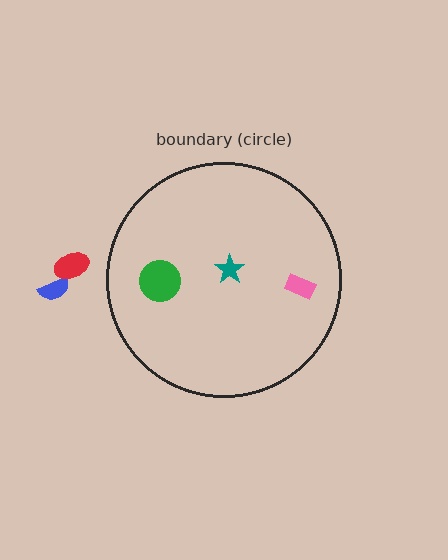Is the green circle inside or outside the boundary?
Inside.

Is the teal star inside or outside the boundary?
Inside.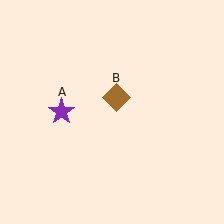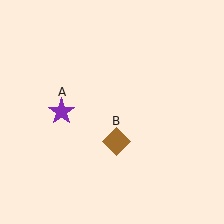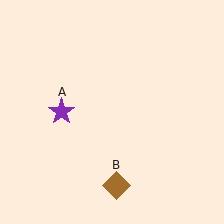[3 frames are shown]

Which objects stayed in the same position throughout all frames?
Purple star (object A) remained stationary.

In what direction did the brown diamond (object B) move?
The brown diamond (object B) moved down.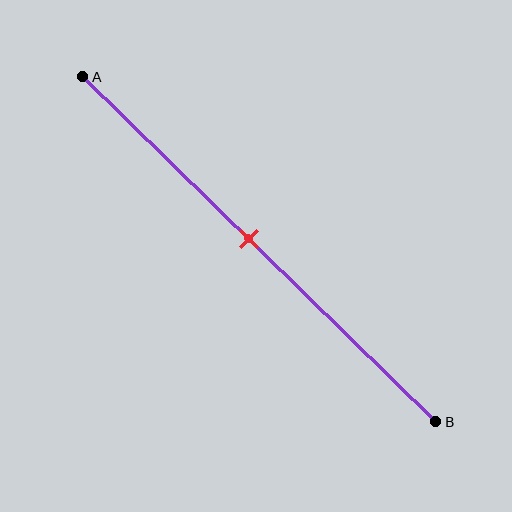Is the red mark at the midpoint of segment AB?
Yes, the mark is approximately at the midpoint.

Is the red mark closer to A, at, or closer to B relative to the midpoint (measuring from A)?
The red mark is approximately at the midpoint of segment AB.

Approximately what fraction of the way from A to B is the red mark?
The red mark is approximately 45% of the way from A to B.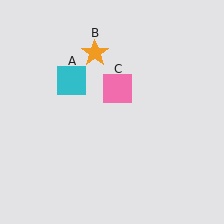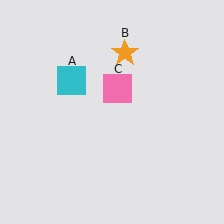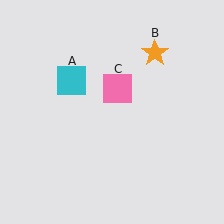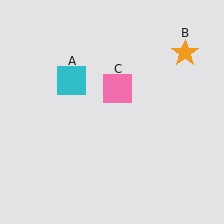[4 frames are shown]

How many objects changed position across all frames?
1 object changed position: orange star (object B).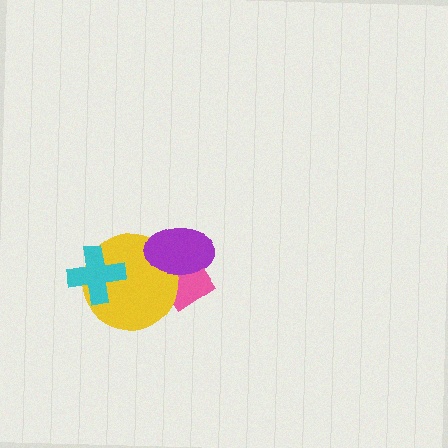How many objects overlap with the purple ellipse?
2 objects overlap with the purple ellipse.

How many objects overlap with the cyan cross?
1 object overlaps with the cyan cross.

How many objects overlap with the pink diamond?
2 objects overlap with the pink diamond.